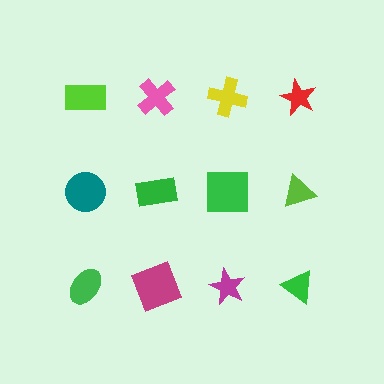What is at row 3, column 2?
A magenta square.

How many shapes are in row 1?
4 shapes.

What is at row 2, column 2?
A green rectangle.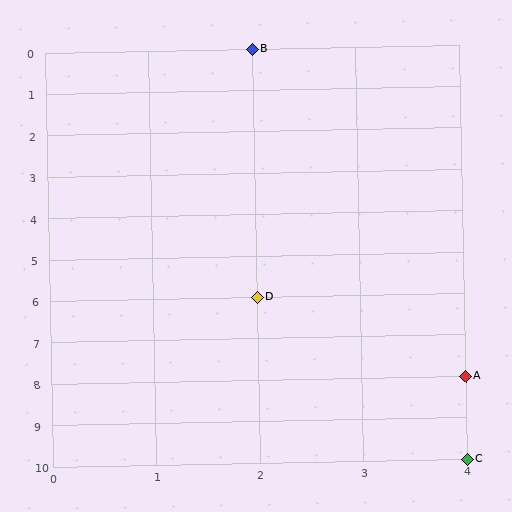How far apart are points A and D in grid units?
Points A and D are 2 columns and 2 rows apart (about 2.8 grid units diagonally).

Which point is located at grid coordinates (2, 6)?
Point D is at (2, 6).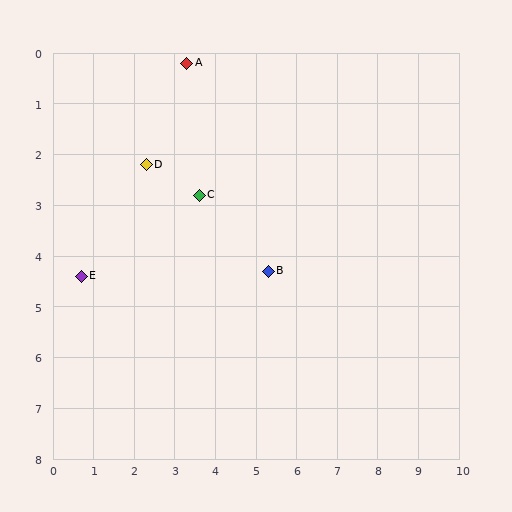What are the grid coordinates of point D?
Point D is at approximately (2.3, 2.2).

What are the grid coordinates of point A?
Point A is at approximately (3.3, 0.2).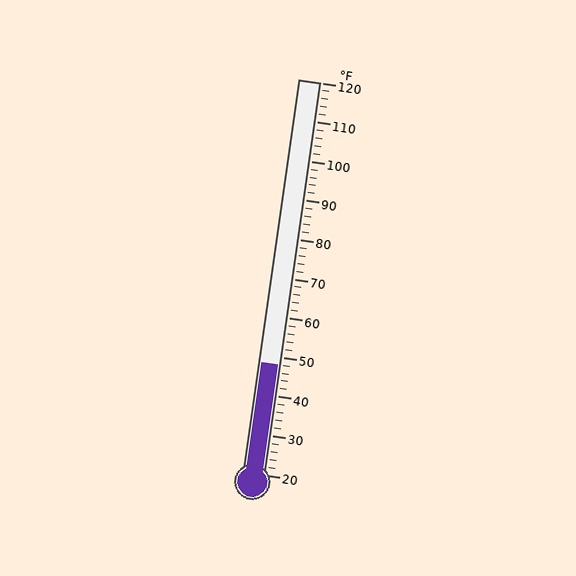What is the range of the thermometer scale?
The thermometer scale ranges from 20°F to 120°F.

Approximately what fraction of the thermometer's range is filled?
The thermometer is filled to approximately 30% of its range.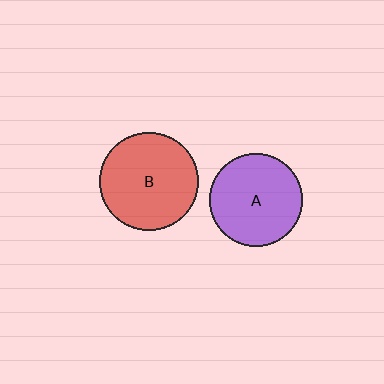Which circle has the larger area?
Circle B (red).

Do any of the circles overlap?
No, none of the circles overlap.